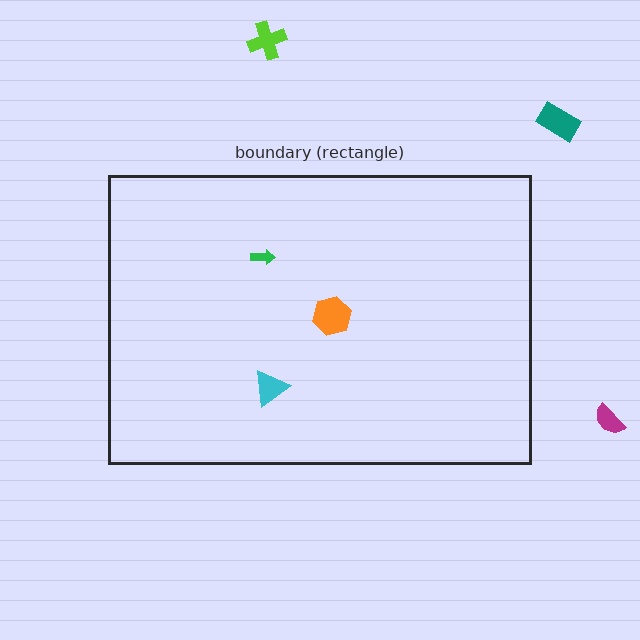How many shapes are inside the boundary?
3 inside, 3 outside.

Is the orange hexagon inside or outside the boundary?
Inside.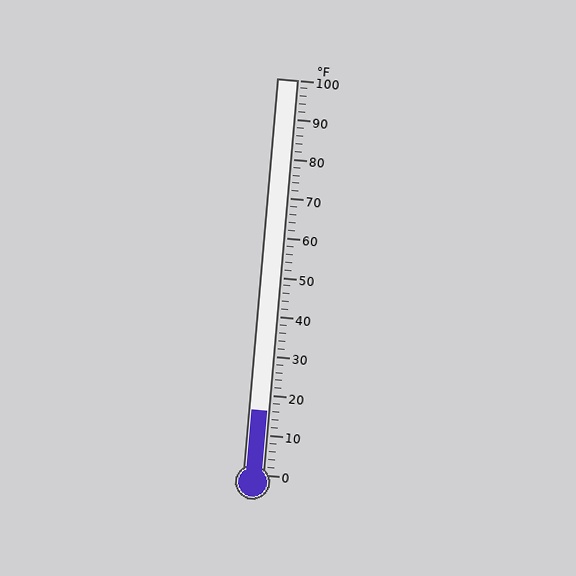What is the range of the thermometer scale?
The thermometer scale ranges from 0°F to 100°F.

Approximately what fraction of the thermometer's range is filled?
The thermometer is filled to approximately 15% of its range.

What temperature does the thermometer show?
The thermometer shows approximately 16°F.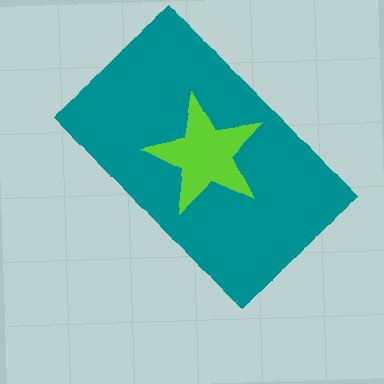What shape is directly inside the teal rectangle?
The lime star.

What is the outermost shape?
The teal rectangle.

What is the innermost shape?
The lime star.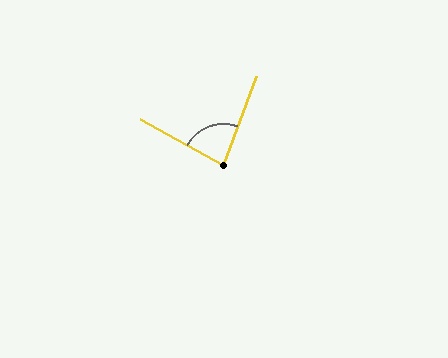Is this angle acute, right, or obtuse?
It is acute.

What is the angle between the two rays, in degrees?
Approximately 81 degrees.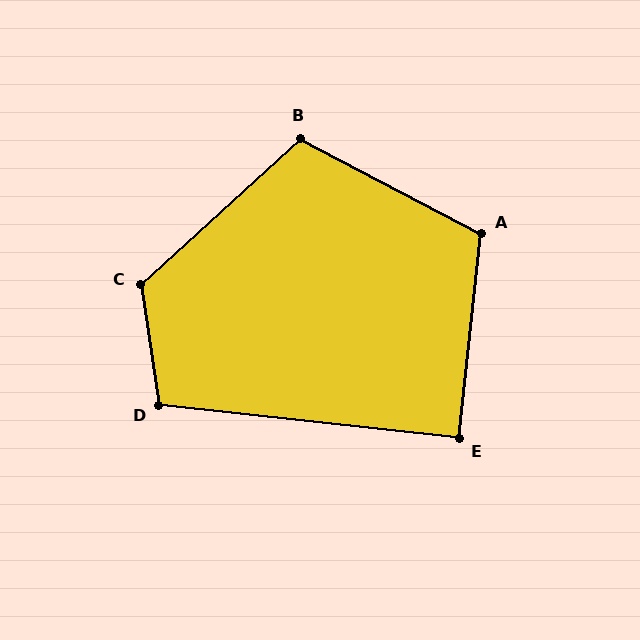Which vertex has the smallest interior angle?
E, at approximately 90 degrees.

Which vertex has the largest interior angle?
C, at approximately 124 degrees.